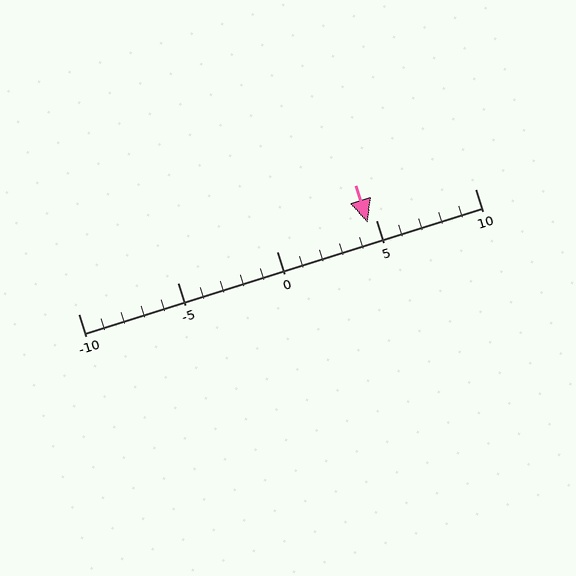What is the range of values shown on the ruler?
The ruler shows values from -10 to 10.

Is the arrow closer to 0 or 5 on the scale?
The arrow is closer to 5.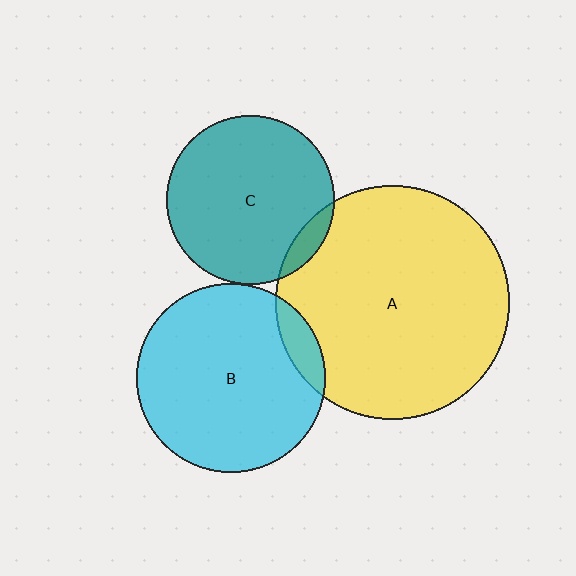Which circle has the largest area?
Circle A (yellow).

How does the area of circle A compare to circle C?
Approximately 1.9 times.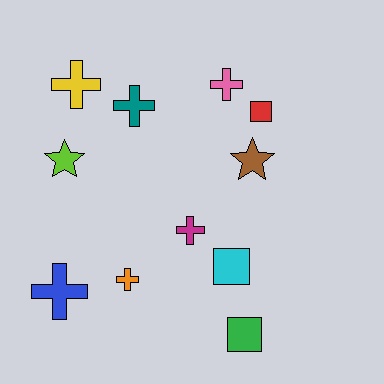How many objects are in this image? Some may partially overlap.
There are 11 objects.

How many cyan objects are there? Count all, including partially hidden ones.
There is 1 cyan object.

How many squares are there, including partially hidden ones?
There are 3 squares.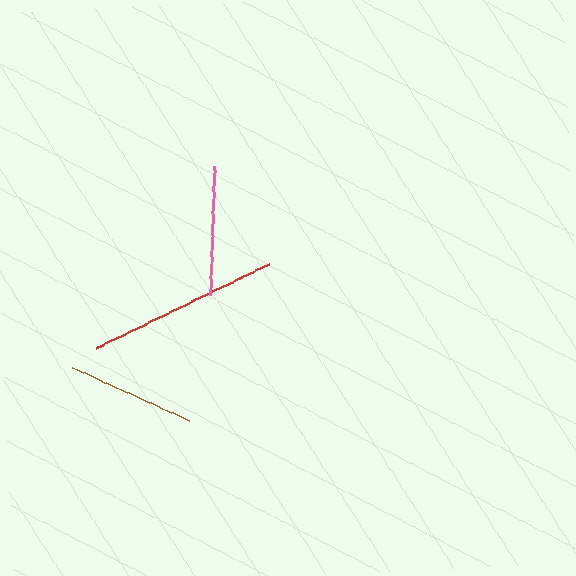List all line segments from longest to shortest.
From longest to shortest: red, pink, brown.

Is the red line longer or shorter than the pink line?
The red line is longer than the pink line.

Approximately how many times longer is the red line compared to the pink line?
The red line is approximately 1.5 times the length of the pink line.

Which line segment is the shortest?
The brown line is the shortest at approximately 127 pixels.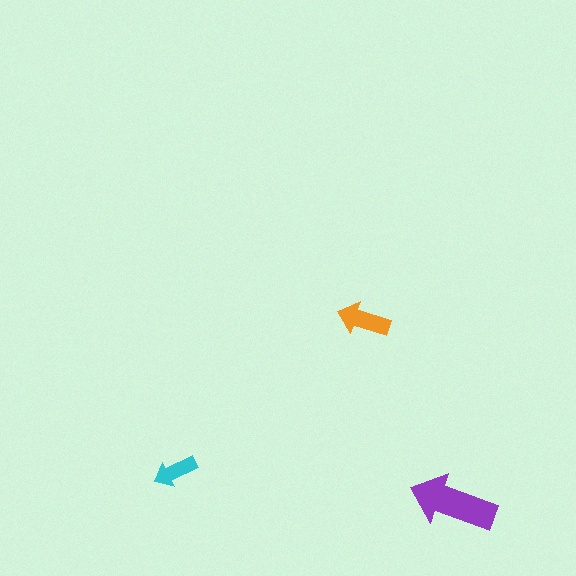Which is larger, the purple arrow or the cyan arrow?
The purple one.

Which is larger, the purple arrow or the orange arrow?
The purple one.